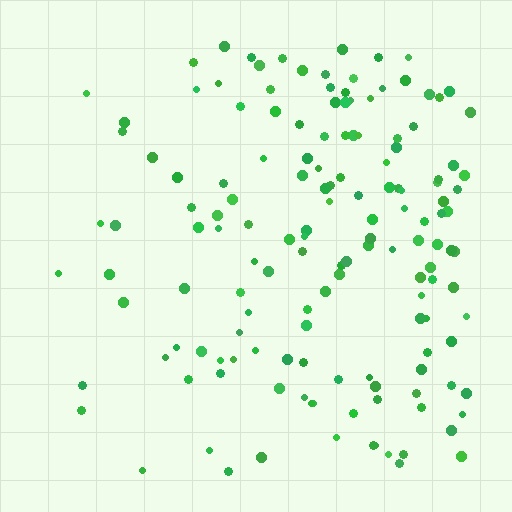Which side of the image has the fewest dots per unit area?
The left.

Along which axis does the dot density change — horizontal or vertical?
Horizontal.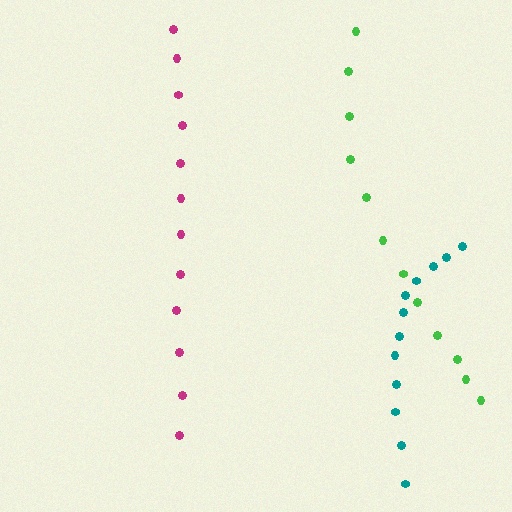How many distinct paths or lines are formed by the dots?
There are 3 distinct paths.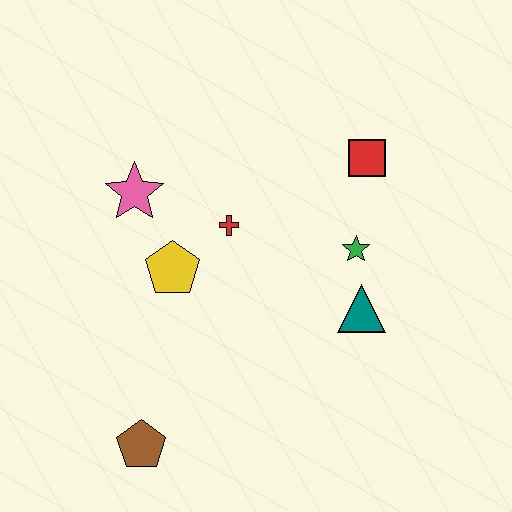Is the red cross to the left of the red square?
Yes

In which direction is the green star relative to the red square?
The green star is below the red square.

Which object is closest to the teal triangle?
The green star is closest to the teal triangle.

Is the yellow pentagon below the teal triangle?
No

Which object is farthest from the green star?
The brown pentagon is farthest from the green star.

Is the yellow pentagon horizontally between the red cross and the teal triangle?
No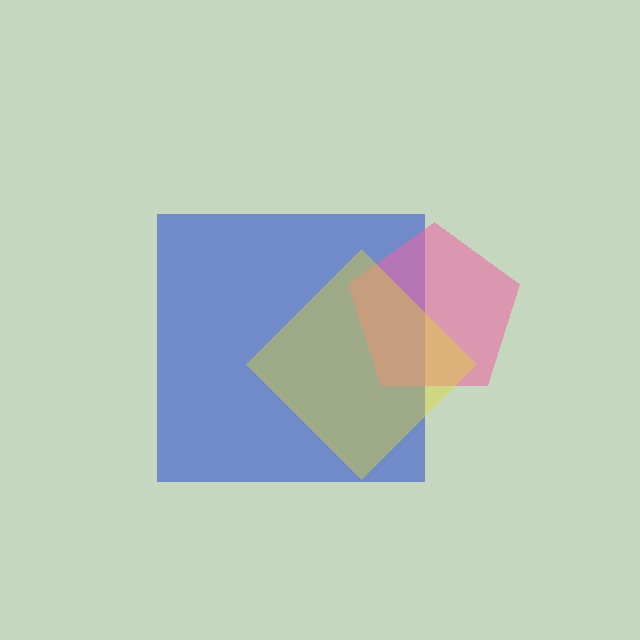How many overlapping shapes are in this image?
There are 3 overlapping shapes in the image.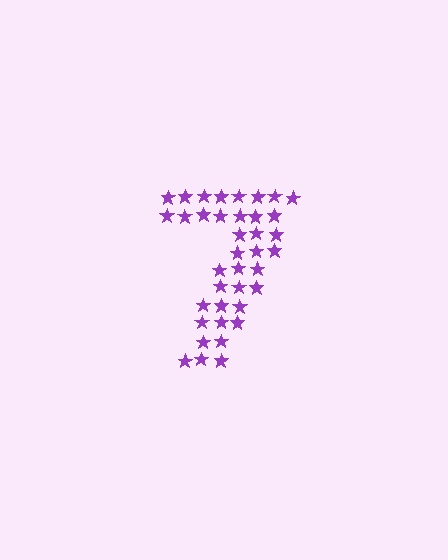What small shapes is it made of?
It is made of small stars.